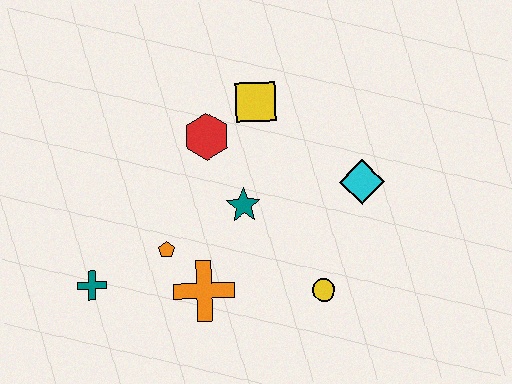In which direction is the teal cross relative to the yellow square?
The teal cross is below the yellow square.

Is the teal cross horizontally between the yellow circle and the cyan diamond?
No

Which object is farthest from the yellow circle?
The teal cross is farthest from the yellow circle.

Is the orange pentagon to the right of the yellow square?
No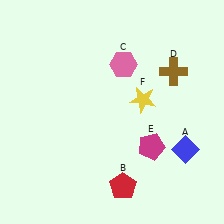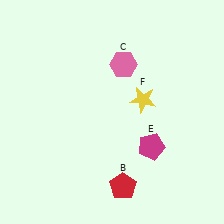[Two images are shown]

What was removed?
The brown cross (D), the blue diamond (A) were removed in Image 2.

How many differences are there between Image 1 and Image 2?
There are 2 differences between the two images.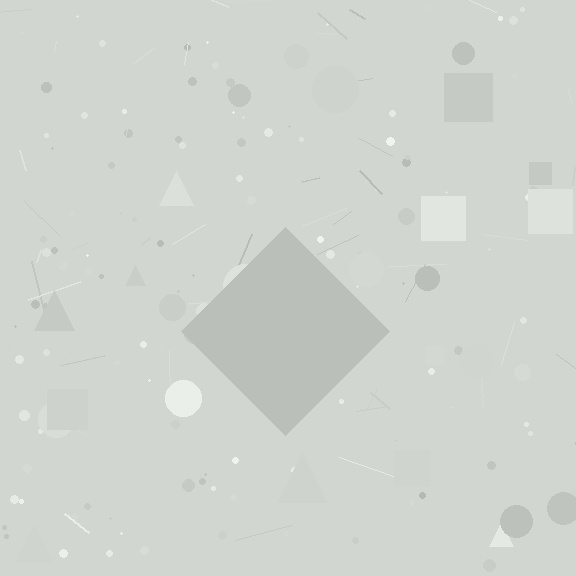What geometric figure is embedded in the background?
A diamond is embedded in the background.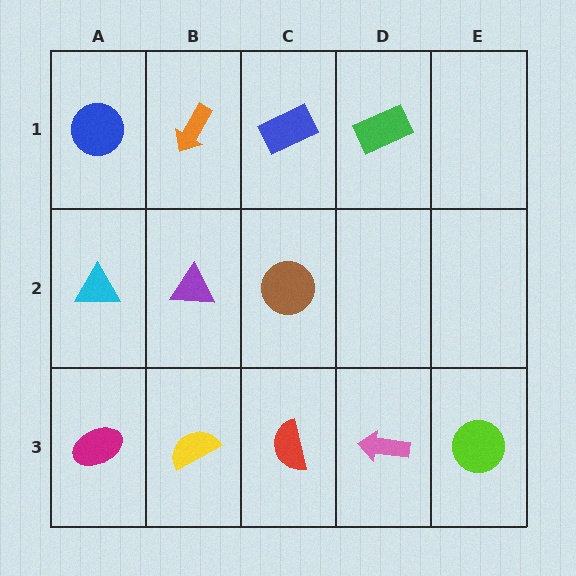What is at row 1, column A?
A blue circle.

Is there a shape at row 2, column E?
No, that cell is empty.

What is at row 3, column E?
A lime circle.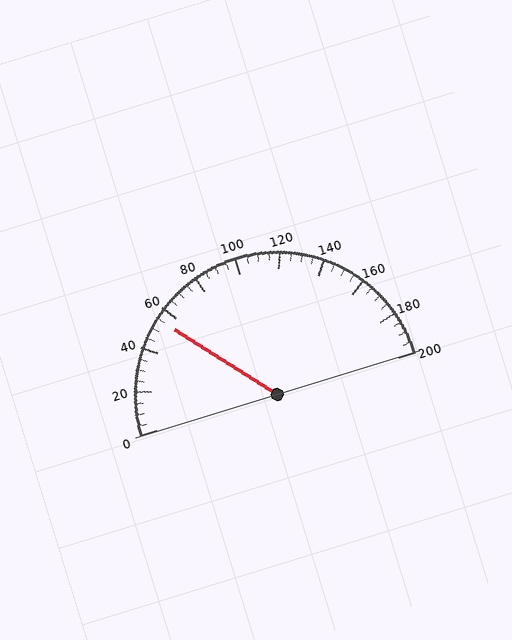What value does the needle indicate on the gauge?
The needle indicates approximately 55.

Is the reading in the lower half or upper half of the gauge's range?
The reading is in the lower half of the range (0 to 200).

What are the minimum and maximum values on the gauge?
The gauge ranges from 0 to 200.